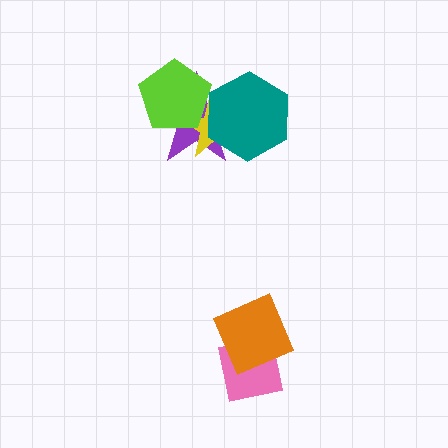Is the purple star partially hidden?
Yes, it is partially covered by another shape.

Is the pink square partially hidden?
Yes, it is partially covered by another shape.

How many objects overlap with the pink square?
1 object overlaps with the pink square.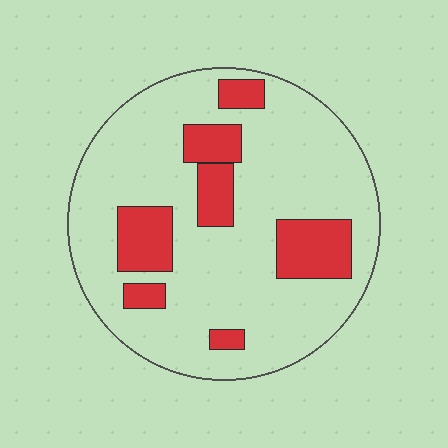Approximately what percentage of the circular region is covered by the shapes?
Approximately 20%.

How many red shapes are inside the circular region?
7.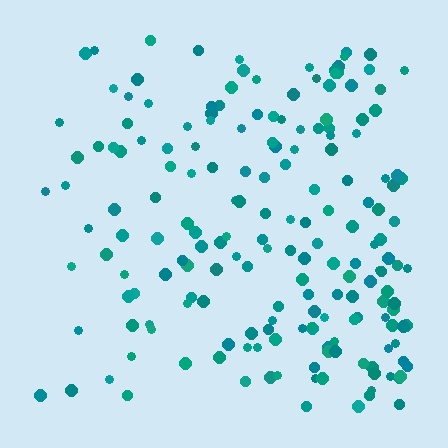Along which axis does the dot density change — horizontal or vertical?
Horizontal.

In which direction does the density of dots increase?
From left to right, with the right side densest.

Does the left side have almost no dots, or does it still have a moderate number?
Still a moderate number, just noticeably fewer than the right.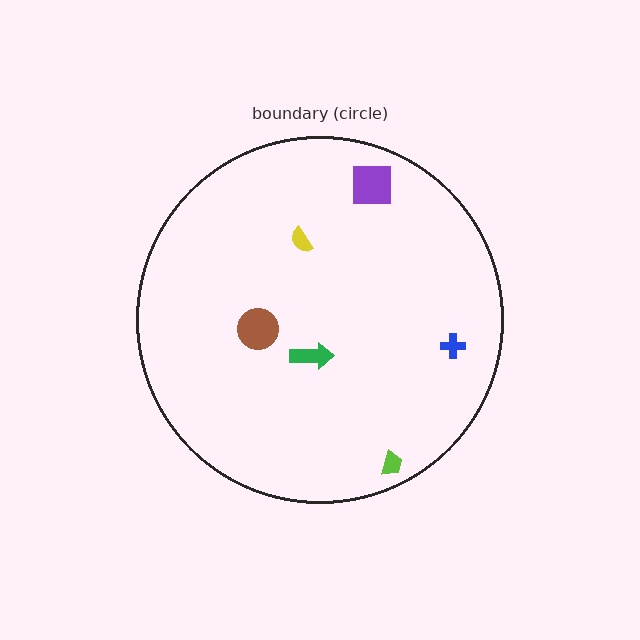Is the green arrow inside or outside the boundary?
Inside.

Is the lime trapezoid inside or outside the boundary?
Inside.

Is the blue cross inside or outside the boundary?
Inside.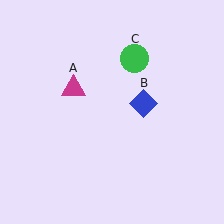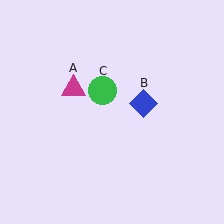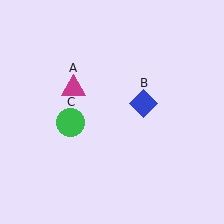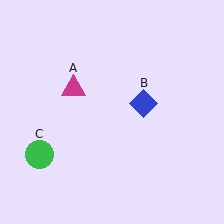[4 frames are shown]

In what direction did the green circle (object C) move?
The green circle (object C) moved down and to the left.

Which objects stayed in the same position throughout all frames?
Magenta triangle (object A) and blue diamond (object B) remained stationary.